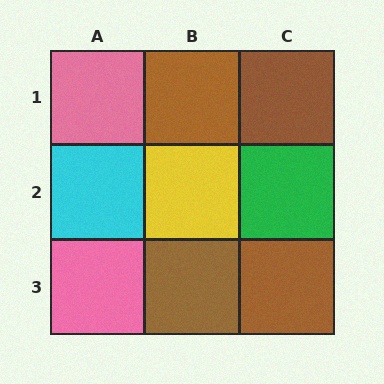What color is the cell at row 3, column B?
Brown.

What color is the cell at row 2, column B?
Yellow.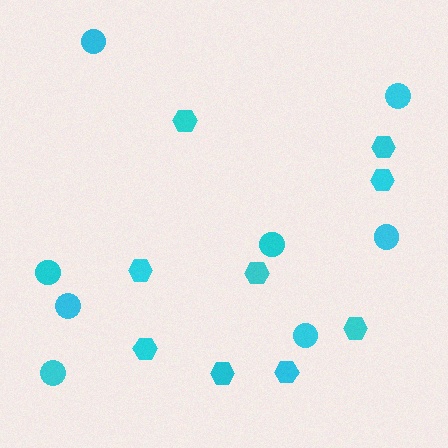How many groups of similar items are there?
There are 2 groups: one group of circles (8) and one group of hexagons (9).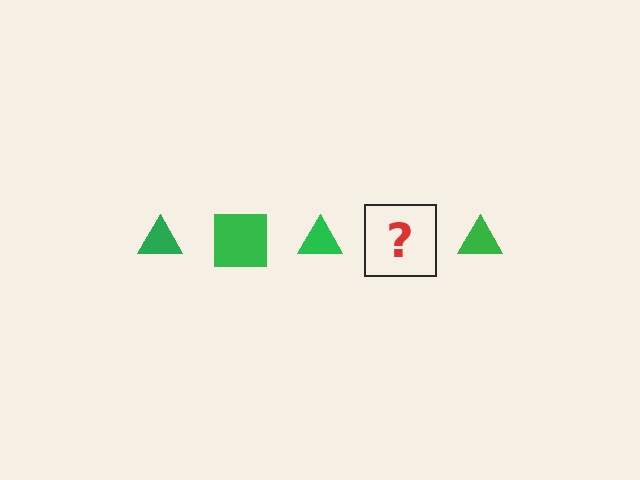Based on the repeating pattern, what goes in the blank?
The blank should be a green square.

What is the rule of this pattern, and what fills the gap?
The rule is that the pattern cycles through triangle, square shapes in green. The gap should be filled with a green square.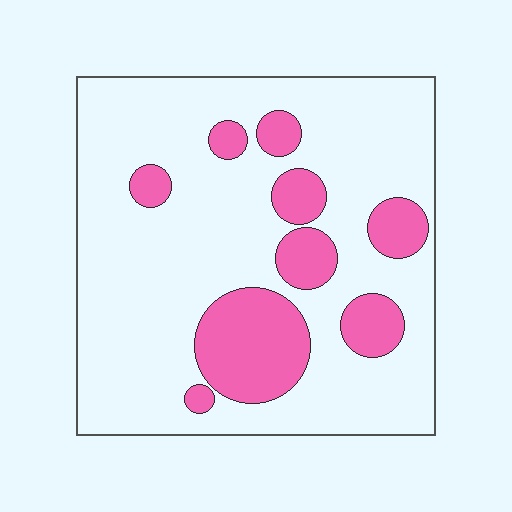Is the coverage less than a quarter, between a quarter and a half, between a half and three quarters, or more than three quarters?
Less than a quarter.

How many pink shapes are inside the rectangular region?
9.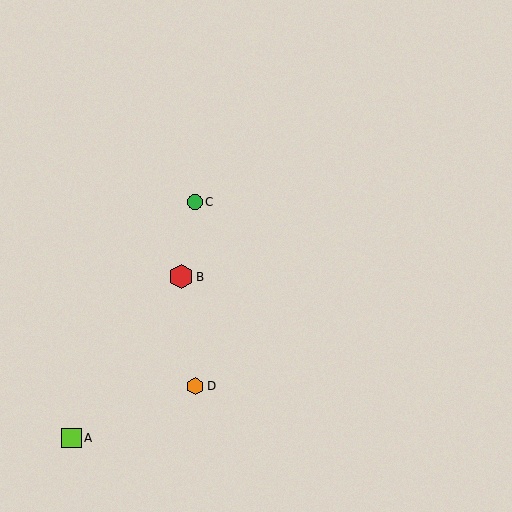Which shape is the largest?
The red hexagon (labeled B) is the largest.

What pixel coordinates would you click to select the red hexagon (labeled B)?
Click at (181, 277) to select the red hexagon B.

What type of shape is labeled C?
Shape C is a green circle.